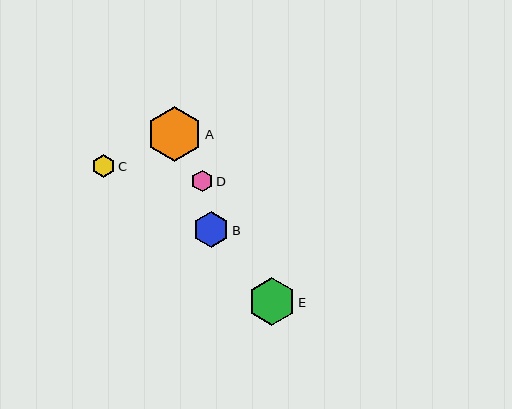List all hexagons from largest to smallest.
From largest to smallest: A, E, B, C, D.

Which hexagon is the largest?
Hexagon A is the largest with a size of approximately 56 pixels.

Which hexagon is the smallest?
Hexagon D is the smallest with a size of approximately 22 pixels.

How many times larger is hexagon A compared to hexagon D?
Hexagon A is approximately 2.5 times the size of hexagon D.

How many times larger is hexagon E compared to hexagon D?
Hexagon E is approximately 2.2 times the size of hexagon D.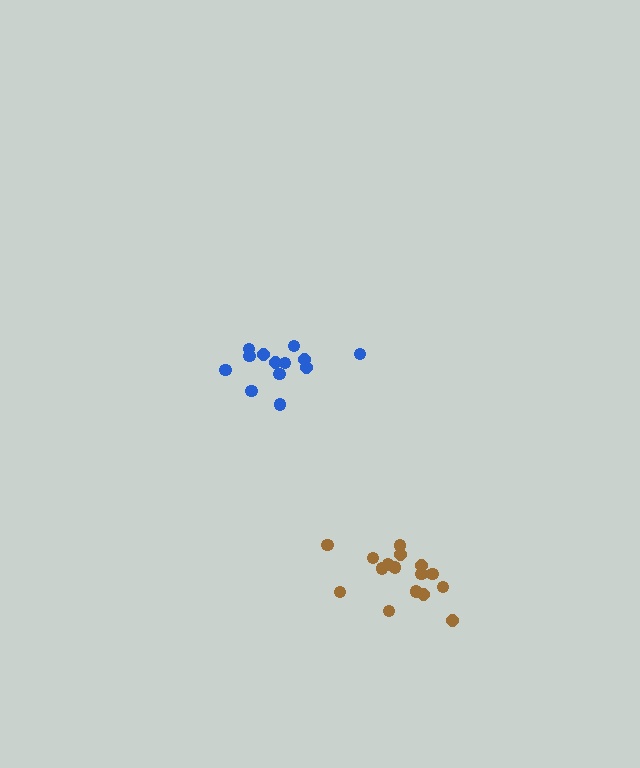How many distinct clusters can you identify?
There are 2 distinct clusters.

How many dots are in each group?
Group 1: 13 dots, Group 2: 16 dots (29 total).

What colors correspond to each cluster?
The clusters are colored: blue, brown.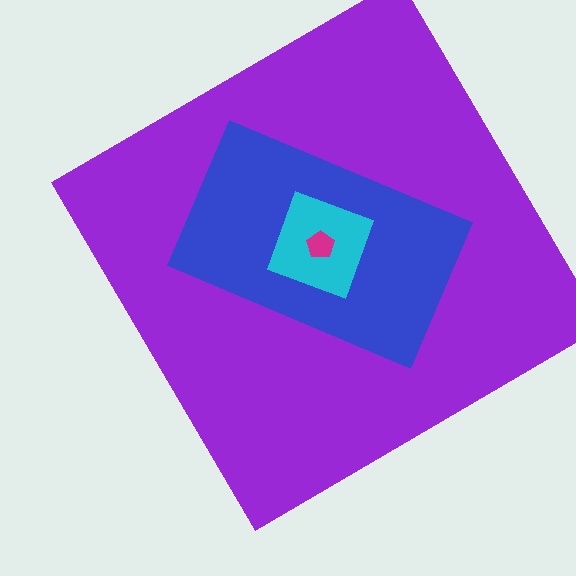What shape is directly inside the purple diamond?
The blue rectangle.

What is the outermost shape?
The purple diamond.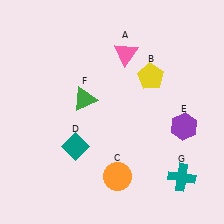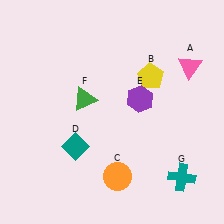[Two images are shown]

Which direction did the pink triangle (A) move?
The pink triangle (A) moved right.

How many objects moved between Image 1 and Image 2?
2 objects moved between the two images.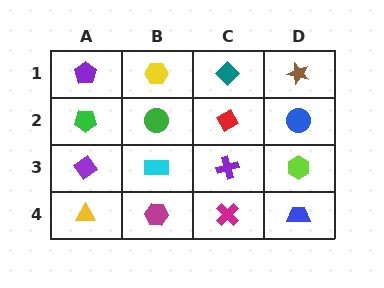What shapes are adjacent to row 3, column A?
A green pentagon (row 2, column A), a yellow triangle (row 4, column A), a cyan rectangle (row 3, column B).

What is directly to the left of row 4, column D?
A magenta cross.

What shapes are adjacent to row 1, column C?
A red diamond (row 2, column C), a yellow hexagon (row 1, column B), a brown star (row 1, column D).